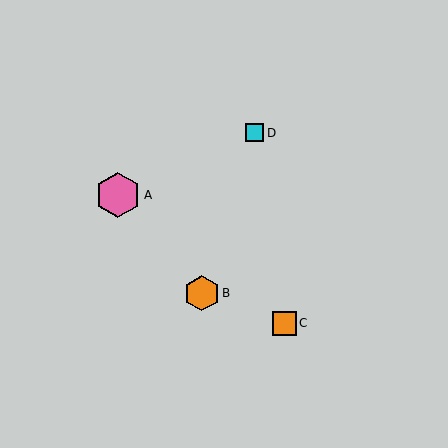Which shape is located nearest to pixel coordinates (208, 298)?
The orange hexagon (labeled B) at (202, 293) is nearest to that location.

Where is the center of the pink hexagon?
The center of the pink hexagon is at (118, 195).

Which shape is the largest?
The pink hexagon (labeled A) is the largest.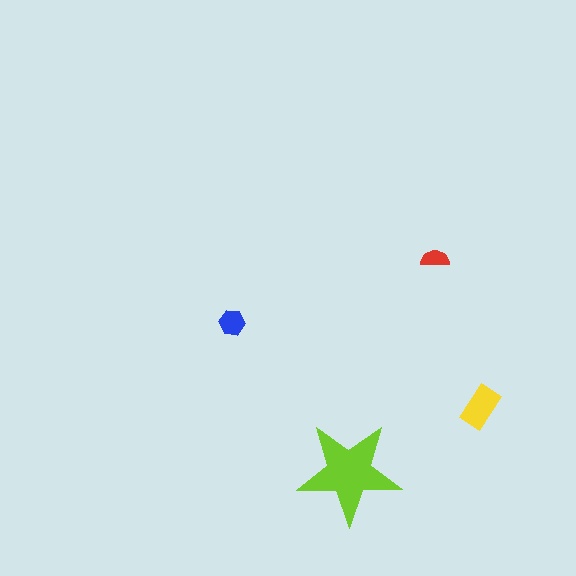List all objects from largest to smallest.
The lime star, the yellow rectangle, the blue hexagon, the red semicircle.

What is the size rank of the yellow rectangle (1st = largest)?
2nd.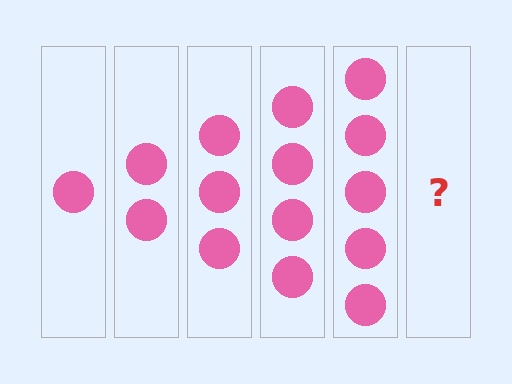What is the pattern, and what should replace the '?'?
The pattern is that each step adds one more circle. The '?' should be 6 circles.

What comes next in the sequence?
The next element should be 6 circles.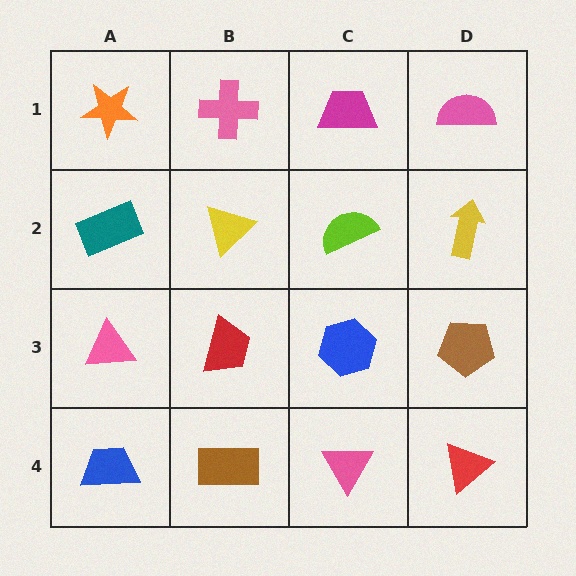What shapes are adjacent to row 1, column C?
A lime semicircle (row 2, column C), a pink cross (row 1, column B), a pink semicircle (row 1, column D).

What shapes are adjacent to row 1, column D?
A yellow arrow (row 2, column D), a magenta trapezoid (row 1, column C).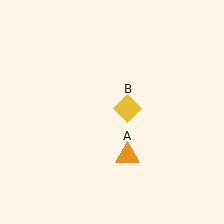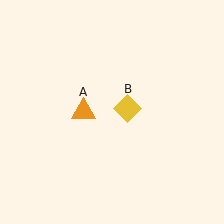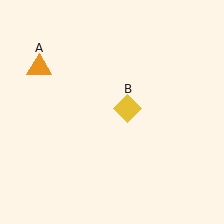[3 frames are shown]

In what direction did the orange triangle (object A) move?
The orange triangle (object A) moved up and to the left.